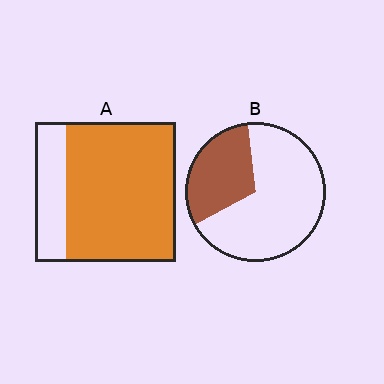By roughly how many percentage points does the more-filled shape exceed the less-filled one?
By roughly 45 percentage points (A over B).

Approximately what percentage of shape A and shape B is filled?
A is approximately 80% and B is approximately 30%.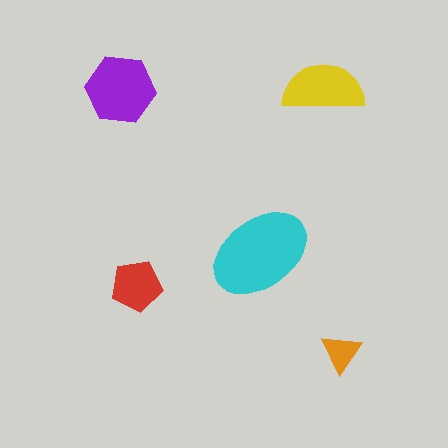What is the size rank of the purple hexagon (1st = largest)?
2nd.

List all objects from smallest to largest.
The orange triangle, the red pentagon, the yellow semicircle, the purple hexagon, the cyan ellipse.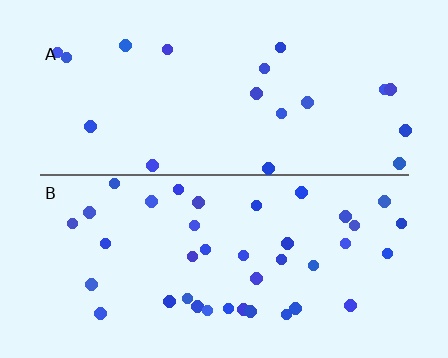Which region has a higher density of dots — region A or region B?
B (the bottom).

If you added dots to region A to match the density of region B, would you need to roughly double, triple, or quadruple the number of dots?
Approximately double.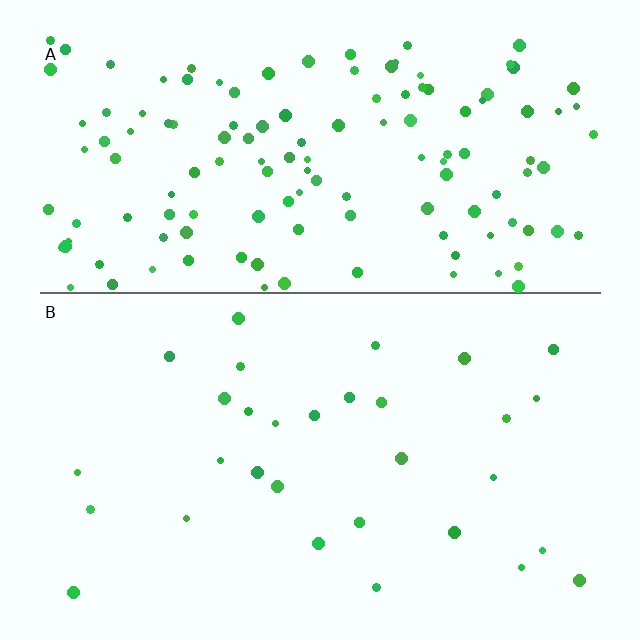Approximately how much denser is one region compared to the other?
Approximately 4.4× — region A over region B.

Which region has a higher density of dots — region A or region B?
A (the top).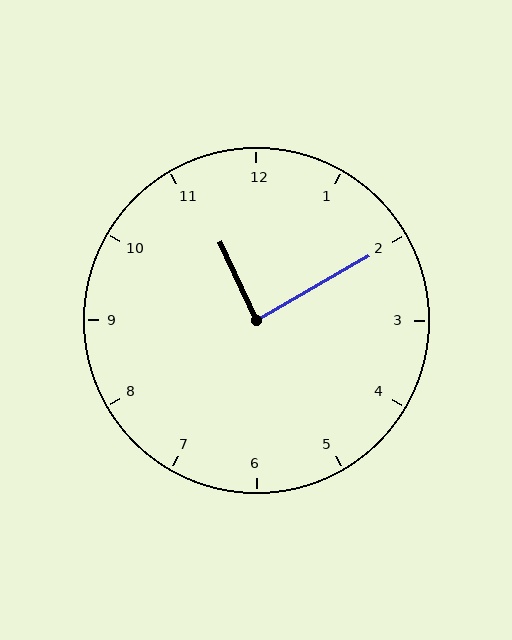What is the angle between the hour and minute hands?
Approximately 85 degrees.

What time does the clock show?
11:10.